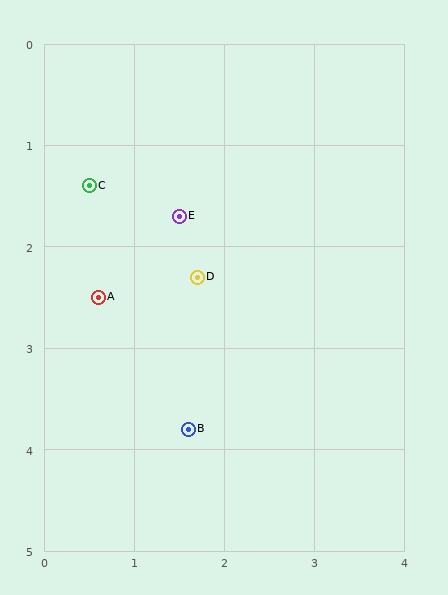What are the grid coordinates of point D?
Point D is at approximately (1.7, 2.3).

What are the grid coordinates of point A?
Point A is at approximately (0.6, 2.5).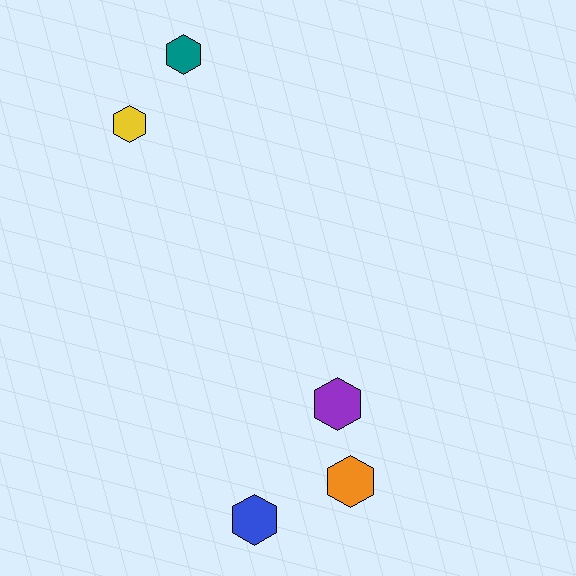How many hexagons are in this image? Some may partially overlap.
There are 5 hexagons.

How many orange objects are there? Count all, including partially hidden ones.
There is 1 orange object.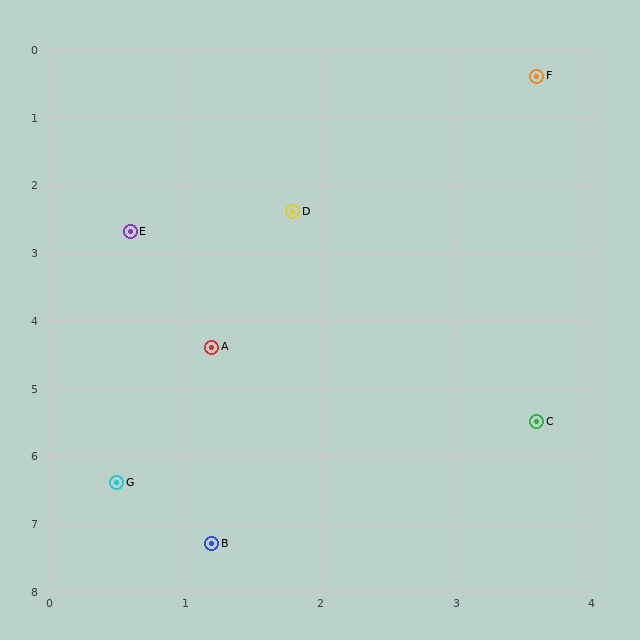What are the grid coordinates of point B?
Point B is at approximately (1.2, 7.3).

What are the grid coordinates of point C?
Point C is at approximately (3.6, 5.5).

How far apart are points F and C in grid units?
Points F and C are about 5.1 grid units apart.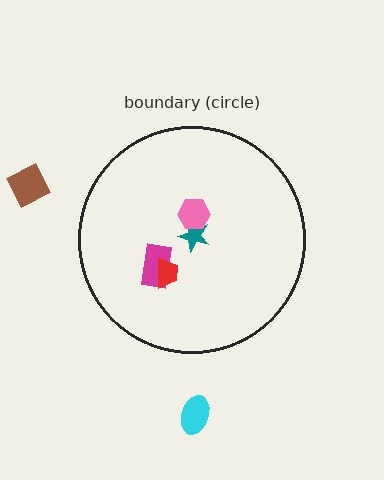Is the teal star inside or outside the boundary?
Inside.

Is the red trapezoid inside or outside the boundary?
Inside.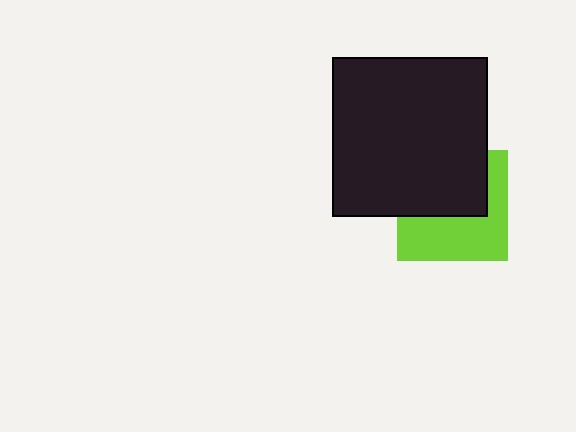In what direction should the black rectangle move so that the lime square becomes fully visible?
The black rectangle should move up. That is the shortest direction to clear the overlap and leave the lime square fully visible.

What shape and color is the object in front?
The object in front is a black rectangle.